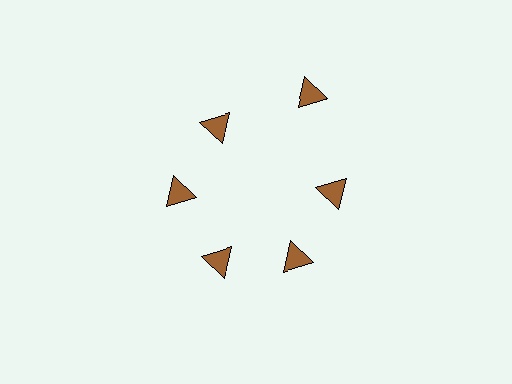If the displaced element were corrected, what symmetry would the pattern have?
It would have 6-fold rotational symmetry — the pattern would map onto itself every 60 degrees.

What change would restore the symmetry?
The symmetry would be restored by moving it inward, back onto the ring so that all 6 triangles sit at equal angles and equal distance from the center.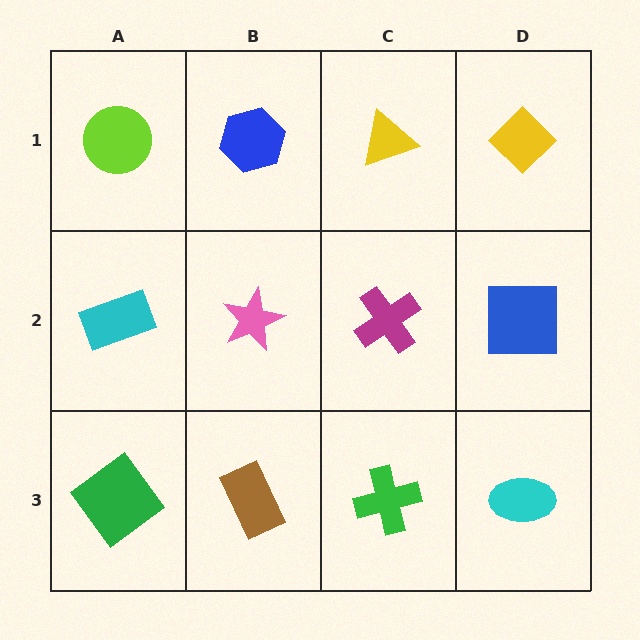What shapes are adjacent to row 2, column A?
A lime circle (row 1, column A), a green diamond (row 3, column A), a pink star (row 2, column B).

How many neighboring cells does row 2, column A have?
3.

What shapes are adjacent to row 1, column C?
A magenta cross (row 2, column C), a blue hexagon (row 1, column B), a yellow diamond (row 1, column D).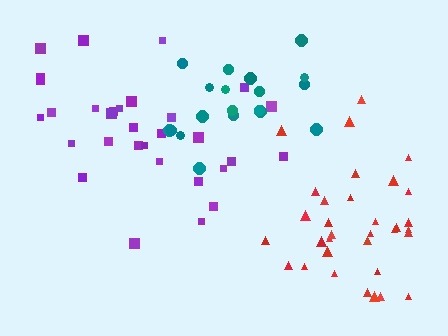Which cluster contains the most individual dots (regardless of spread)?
Red (34).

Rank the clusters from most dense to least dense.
teal, red, purple.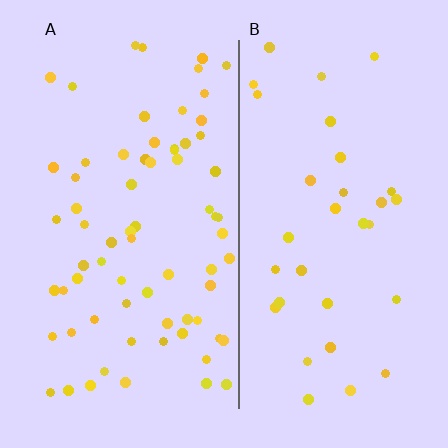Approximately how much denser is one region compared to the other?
Approximately 2.1× — region A over region B.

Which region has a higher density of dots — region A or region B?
A (the left).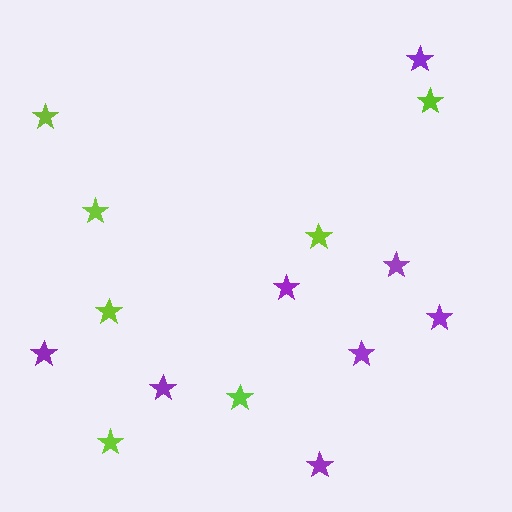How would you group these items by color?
There are 2 groups: one group of lime stars (7) and one group of purple stars (8).